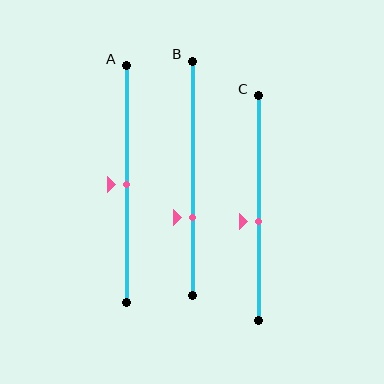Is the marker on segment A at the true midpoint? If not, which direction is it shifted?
Yes, the marker on segment A is at the true midpoint.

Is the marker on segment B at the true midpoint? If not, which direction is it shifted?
No, the marker on segment B is shifted downward by about 17% of the segment length.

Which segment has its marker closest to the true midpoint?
Segment A has its marker closest to the true midpoint.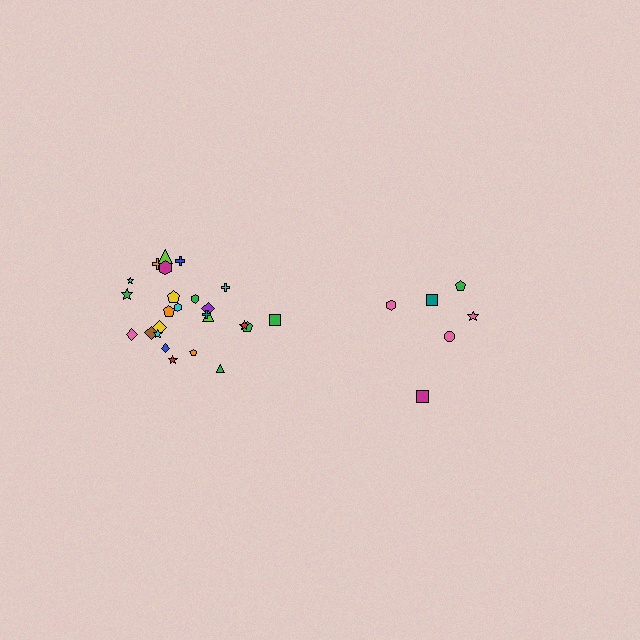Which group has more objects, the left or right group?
The left group.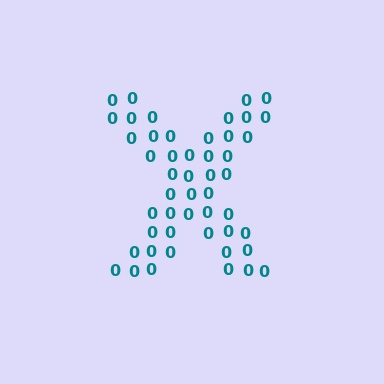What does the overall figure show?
The overall figure shows the letter X.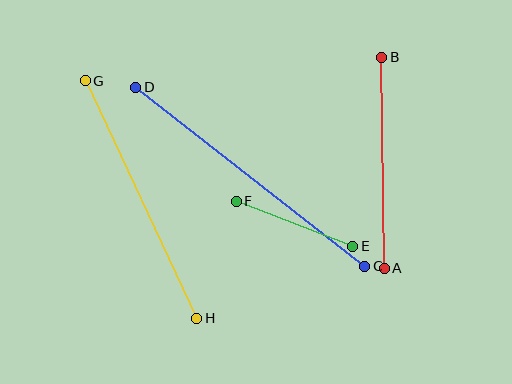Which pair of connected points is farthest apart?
Points C and D are farthest apart.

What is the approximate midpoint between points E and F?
The midpoint is at approximately (295, 224) pixels.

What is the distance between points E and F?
The distance is approximately 125 pixels.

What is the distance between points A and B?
The distance is approximately 211 pixels.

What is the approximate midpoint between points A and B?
The midpoint is at approximately (383, 163) pixels.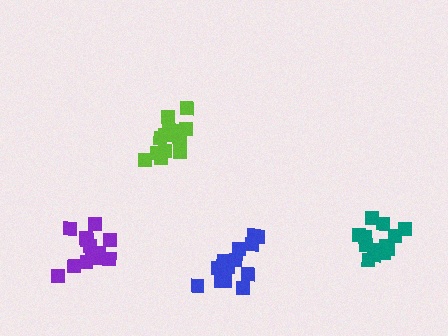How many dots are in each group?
Group 1: 16 dots, Group 2: 13 dots, Group 3: 13 dots, Group 4: 15 dots (57 total).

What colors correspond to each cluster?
The clusters are colored: blue, teal, purple, lime.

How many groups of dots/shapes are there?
There are 4 groups.